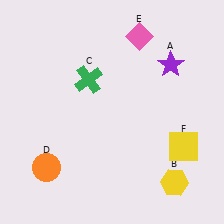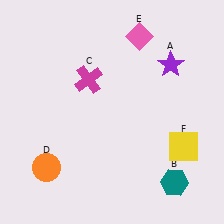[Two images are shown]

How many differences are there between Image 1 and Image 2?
There are 2 differences between the two images.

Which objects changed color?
B changed from yellow to teal. C changed from green to magenta.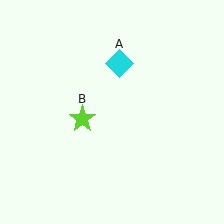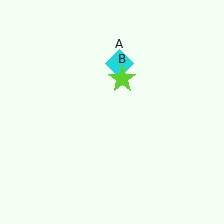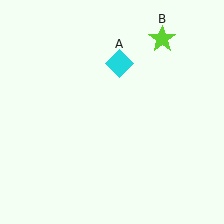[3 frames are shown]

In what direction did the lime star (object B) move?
The lime star (object B) moved up and to the right.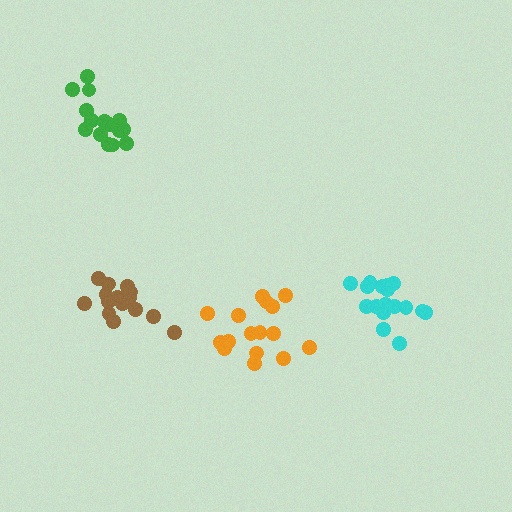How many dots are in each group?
Group 1: 18 dots, Group 2: 15 dots, Group 3: 15 dots, Group 4: 16 dots (64 total).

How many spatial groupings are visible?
There are 4 spatial groupings.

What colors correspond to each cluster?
The clusters are colored: cyan, brown, green, orange.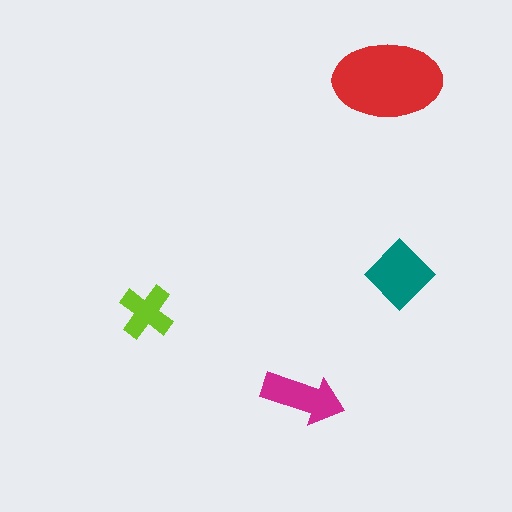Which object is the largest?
The red ellipse.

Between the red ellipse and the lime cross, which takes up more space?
The red ellipse.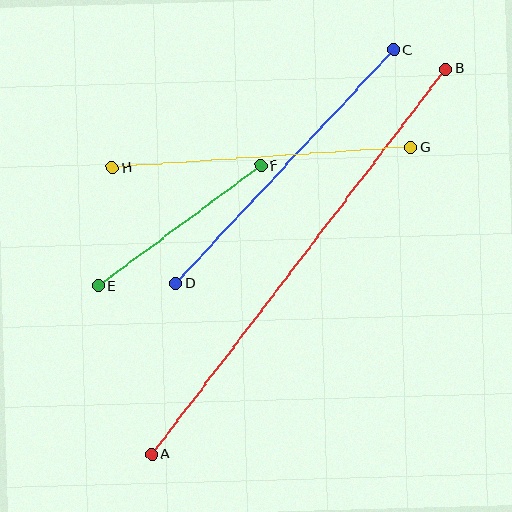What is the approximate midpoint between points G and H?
The midpoint is at approximately (262, 158) pixels.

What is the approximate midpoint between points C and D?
The midpoint is at approximately (285, 167) pixels.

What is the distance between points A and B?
The distance is approximately 484 pixels.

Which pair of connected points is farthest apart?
Points A and B are farthest apart.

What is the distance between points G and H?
The distance is approximately 299 pixels.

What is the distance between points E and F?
The distance is approximately 203 pixels.